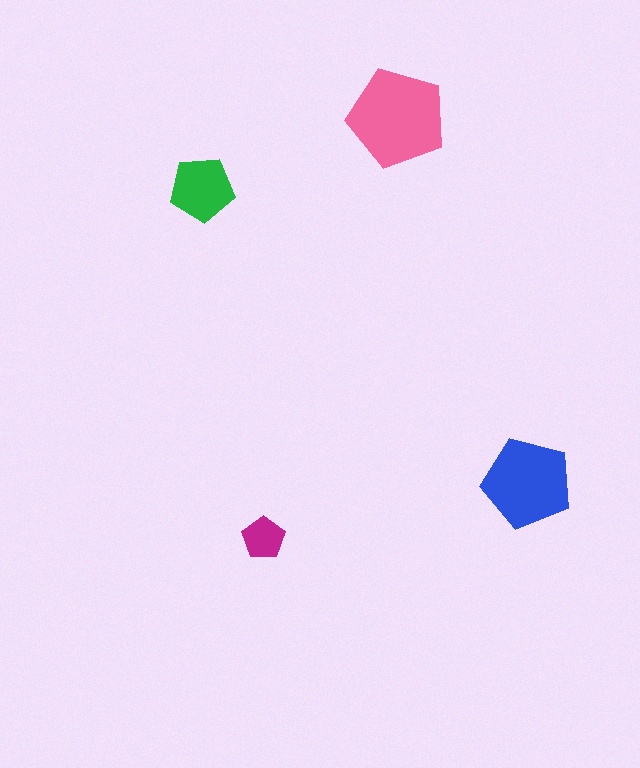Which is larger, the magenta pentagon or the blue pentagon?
The blue one.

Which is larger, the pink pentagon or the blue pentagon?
The pink one.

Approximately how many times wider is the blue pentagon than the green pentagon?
About 1.5 times wider.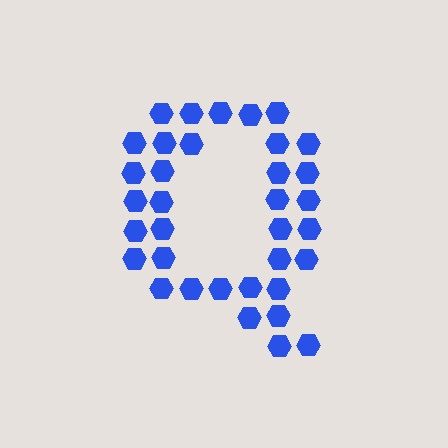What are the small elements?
The small elements are hexagons.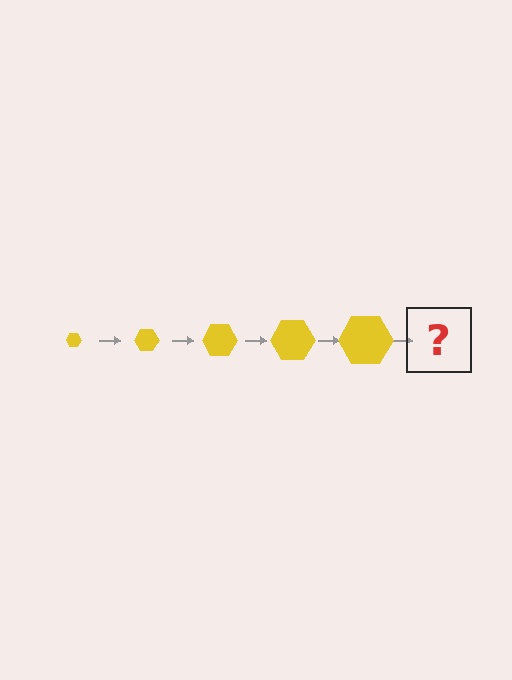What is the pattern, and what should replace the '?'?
The pattern is that the hexagon gets progressively larger each step. The '?' should be a yellow hexagon, larger than the previous one.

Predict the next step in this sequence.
The next step is a yellow hexagon, larger than the previous one.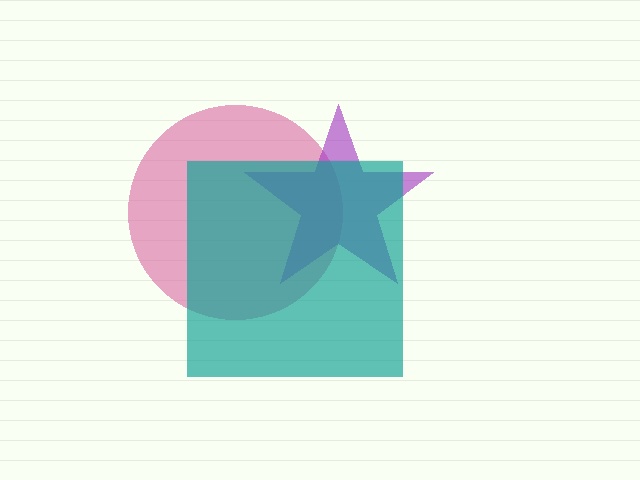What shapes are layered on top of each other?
The layered shapes are: a pink circle, a purple star, a teal square.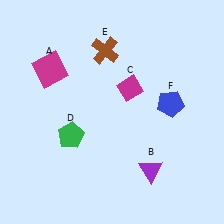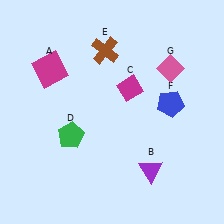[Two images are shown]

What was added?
A pink diamond (G) was added in Image 2.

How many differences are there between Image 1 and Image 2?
There is 1 difference between the two images.